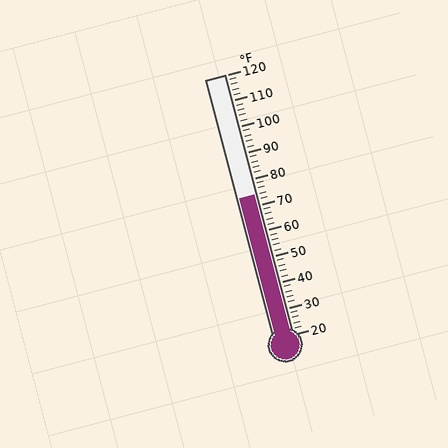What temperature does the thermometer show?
The thermometer shows approximately 74°F.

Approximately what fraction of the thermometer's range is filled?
The thermometer is filled to approximately 55% of its range.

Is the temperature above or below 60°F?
The temperature is above 60°F.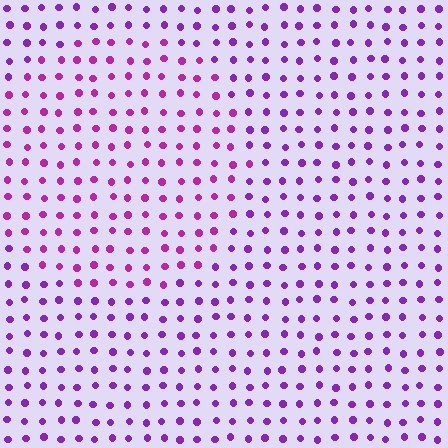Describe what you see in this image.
The image is filled with small purple elements in a uniform arrangement. A circle-shaped region is visible where the elements are tinted to a slightly different hue, forming a subtle color boundary.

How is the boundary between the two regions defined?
The boundary is defined purely by a slight shift in hue (about 29 degrees). Spacing, size, and orientation are identical on both sides.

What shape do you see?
I see a circle.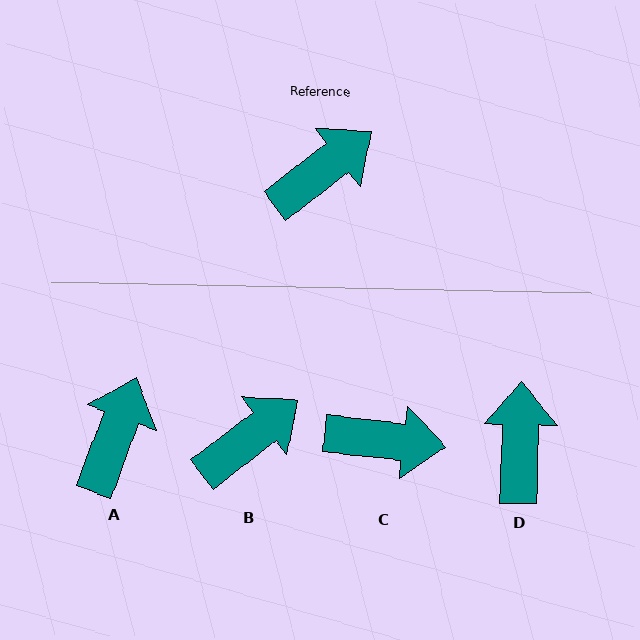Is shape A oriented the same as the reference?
No, it is off by about 32 degrees.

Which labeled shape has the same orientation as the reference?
B.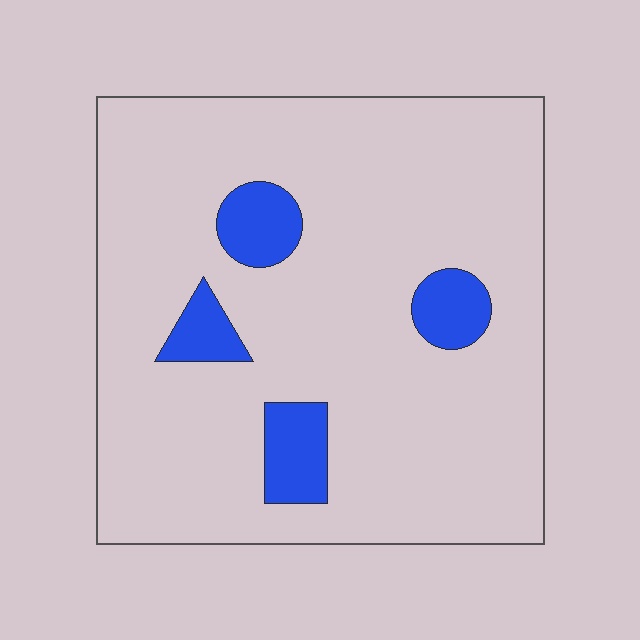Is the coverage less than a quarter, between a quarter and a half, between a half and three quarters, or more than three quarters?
Less than a quarter.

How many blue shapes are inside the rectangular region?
4.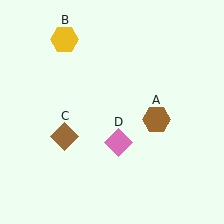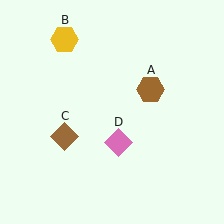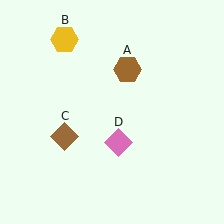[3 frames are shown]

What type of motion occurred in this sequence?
The brown hexagon (object A) rotated counterclockwise around the center of the scene.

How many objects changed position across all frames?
1 object changed position: brown hexagon (object A).